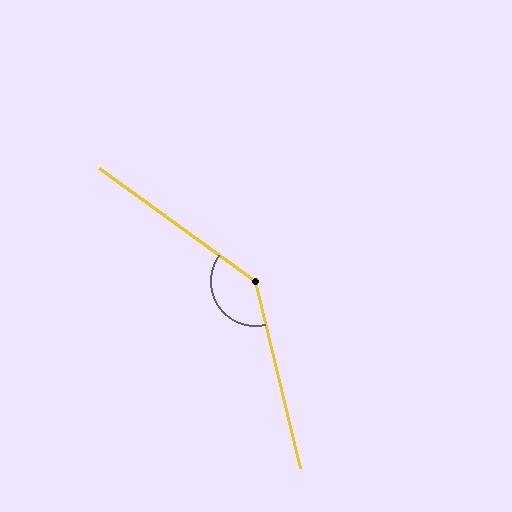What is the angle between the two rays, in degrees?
Approximately 139 degrees.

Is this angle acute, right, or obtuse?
It is obtuse.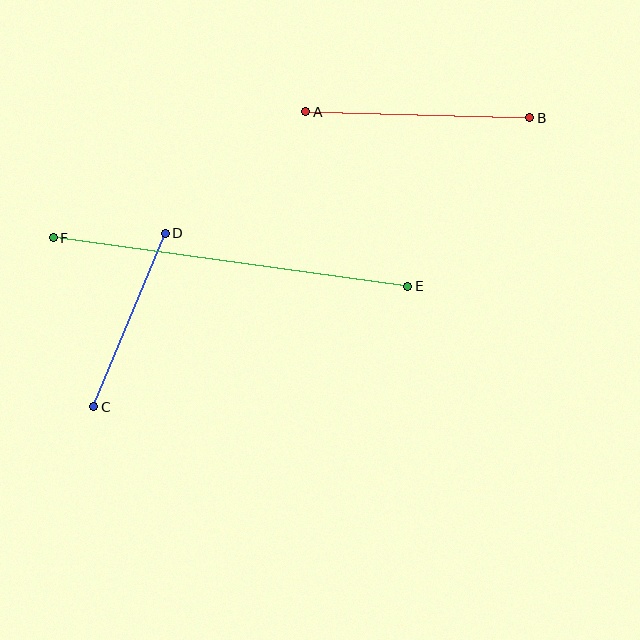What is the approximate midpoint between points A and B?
The midpoint is at approximately (418, 115) pixels.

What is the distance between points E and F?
The distance is approximately 358 pixels.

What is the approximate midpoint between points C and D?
The midpoint is at approximately (130, 320) pixels.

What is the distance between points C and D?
The distance is approximately 188 pixels.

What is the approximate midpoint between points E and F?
The midpoint is at approximately (230, 262) pixels.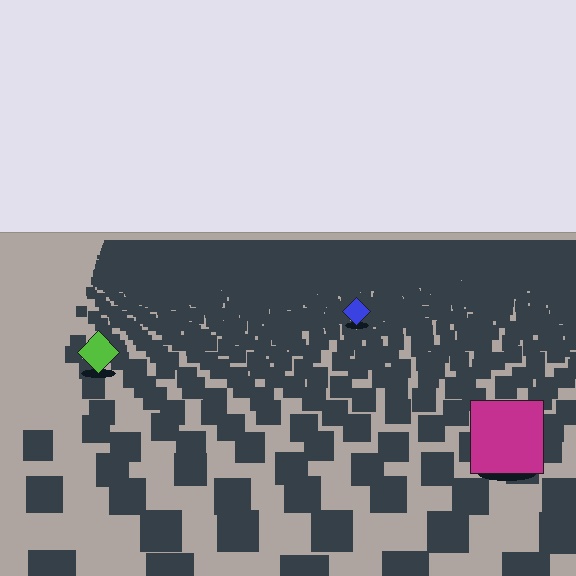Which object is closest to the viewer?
The magenta square is closest. The texture marks near it are larger and more spread out.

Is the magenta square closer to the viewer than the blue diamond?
Yes. The magenta square is closer — you can tell from the texture gradient: the ground texture is coarser near it.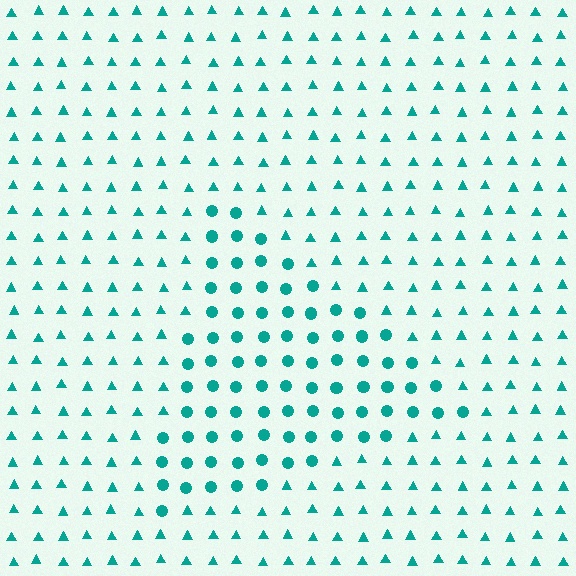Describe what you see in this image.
The image is filled with small teal elements arranged in a uniform grid. A triangle-shaped region contains circles, while the surrounding area contains triangles. The boundary is defined purely by the change in element shape.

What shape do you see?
I see a triangle.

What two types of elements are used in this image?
The image uses circles inside the triangle region and triangles outside it.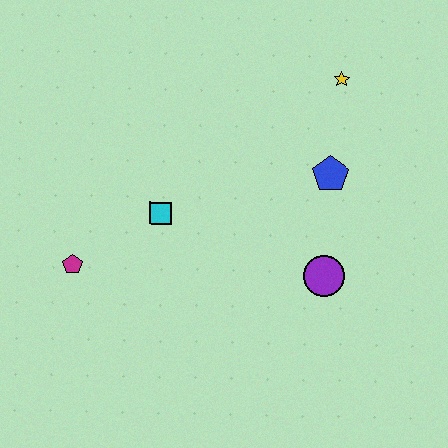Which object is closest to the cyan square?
The magenta pentagon is closest to the cyan square.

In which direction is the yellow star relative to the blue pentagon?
The yellow star is above the blue pentagon.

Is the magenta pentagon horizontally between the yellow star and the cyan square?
No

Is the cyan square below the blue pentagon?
Yes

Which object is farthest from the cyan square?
The yellow star is farthest from the cyan square.